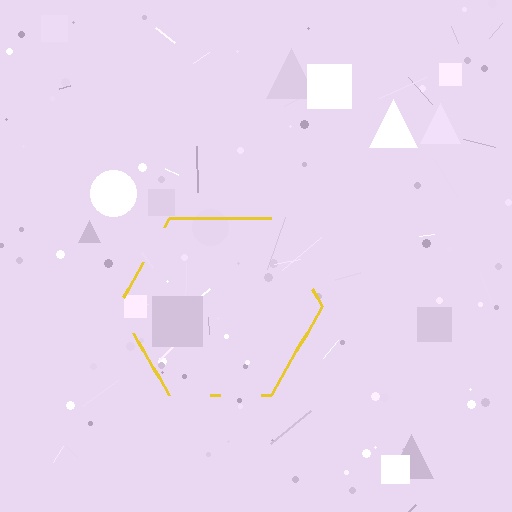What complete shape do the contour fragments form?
The contour fragments form a hexagon.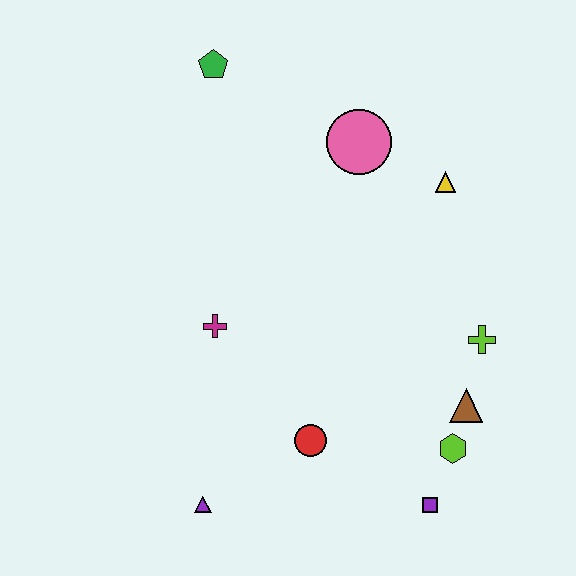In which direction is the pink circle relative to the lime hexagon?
The pink circle is above the lime hexagon.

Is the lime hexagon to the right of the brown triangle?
No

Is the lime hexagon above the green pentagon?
No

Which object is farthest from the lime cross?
The green pentagon is farthest from the lime cross.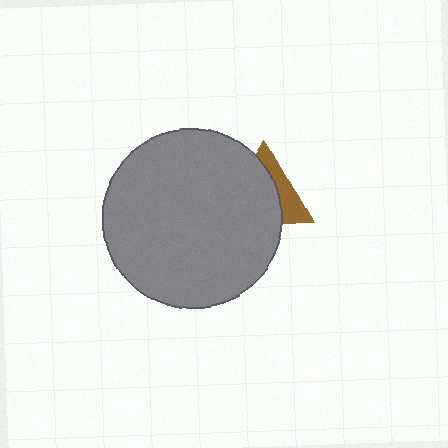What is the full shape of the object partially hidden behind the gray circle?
The partially hidden object is a brown triangle.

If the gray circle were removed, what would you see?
You would see the complete brown triangle.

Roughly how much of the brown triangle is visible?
A small part of it is visible (roughly 34%).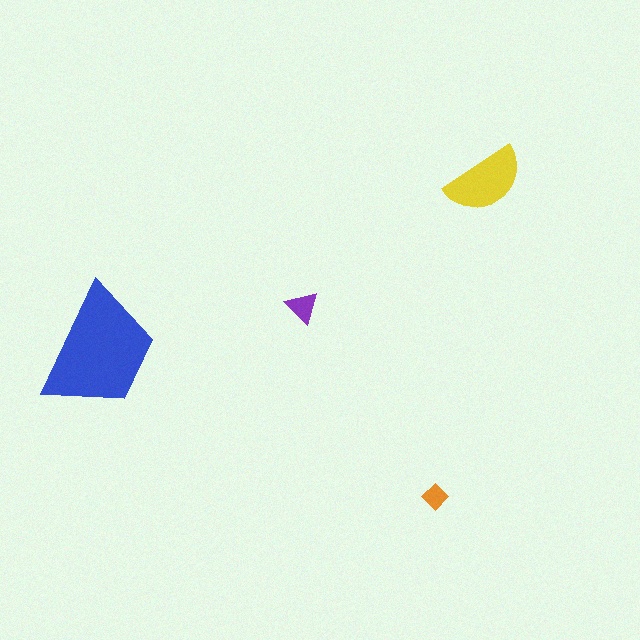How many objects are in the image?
There are 4 objects in the image.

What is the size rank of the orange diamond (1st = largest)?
4th.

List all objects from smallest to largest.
The orange diamond, the purple triangle, the yellow semicircle, the blue trapezoid.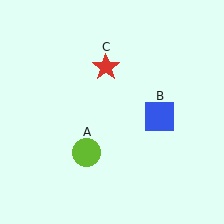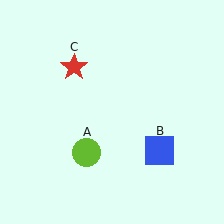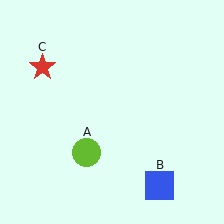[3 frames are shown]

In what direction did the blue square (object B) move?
The blue square (object B) moved down.